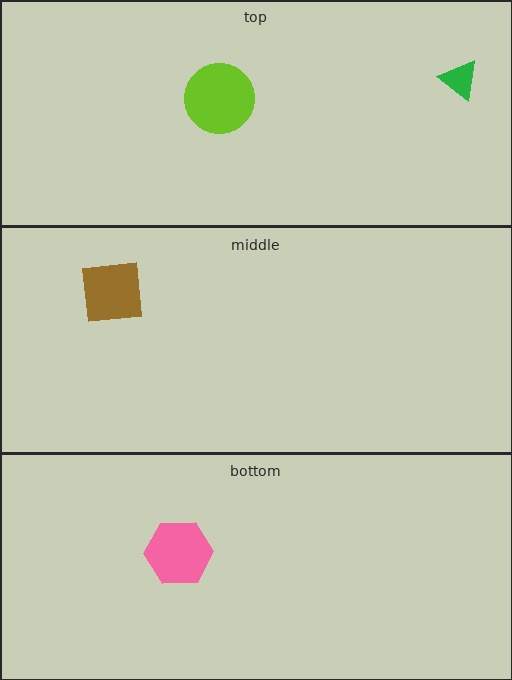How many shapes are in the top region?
2.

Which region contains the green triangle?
The top region.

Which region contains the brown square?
The middle region.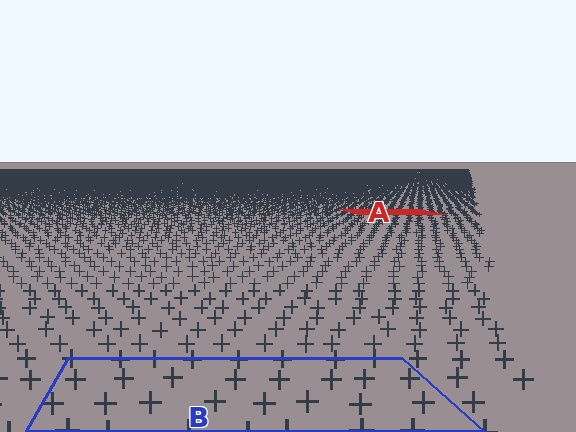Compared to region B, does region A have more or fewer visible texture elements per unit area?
Region A has more texture elements per unit area — they are packed more densely because it is farther away.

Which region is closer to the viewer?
Region B is closer. The texture elements there are larger and more spread out.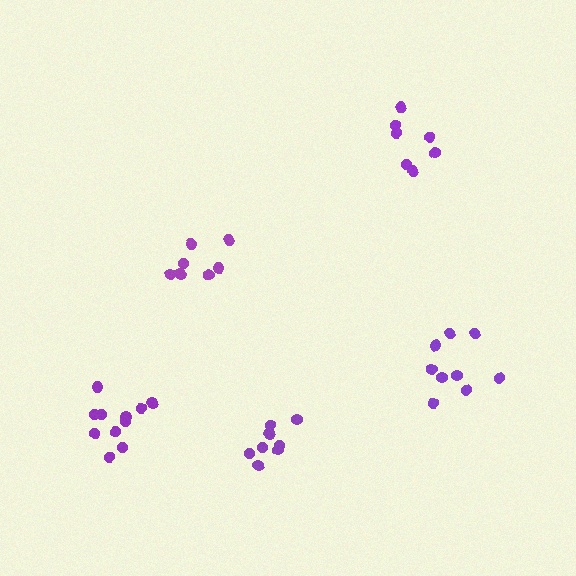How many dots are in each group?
Group 1: 7 dots, Group 2: 8 dots, Group 3: 7 dots, Group 4: 9 dots, Group 5: 11 dots (42 total).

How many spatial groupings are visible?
There are 5 spatial groupings.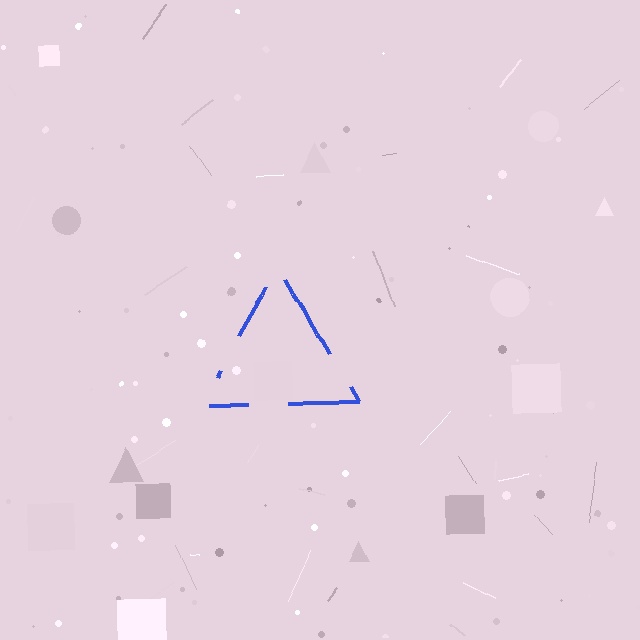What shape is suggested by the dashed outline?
The dashed outline suggests a triangle.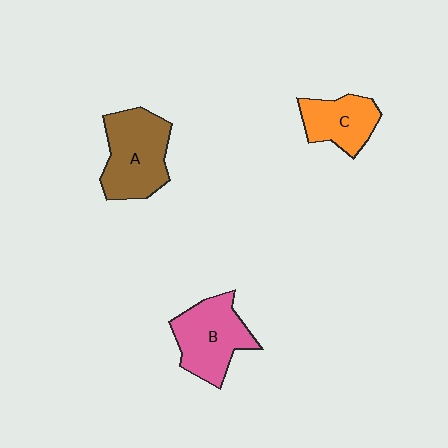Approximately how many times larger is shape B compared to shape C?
Approximately 1.4 times.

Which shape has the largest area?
Shape A (brown).